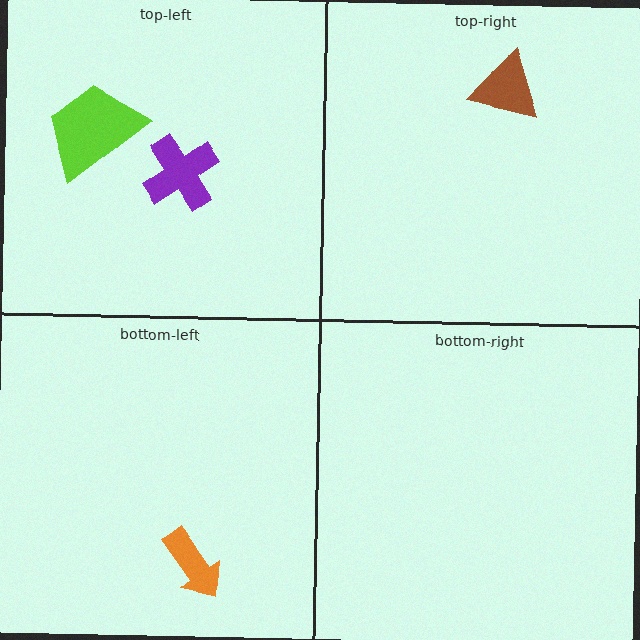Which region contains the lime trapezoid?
The top-left region.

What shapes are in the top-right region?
The brown triangle.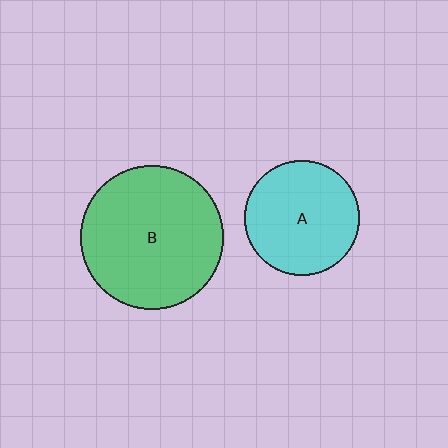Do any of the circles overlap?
No, none of the circles overlap.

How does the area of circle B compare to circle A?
Approximately 1.6 times.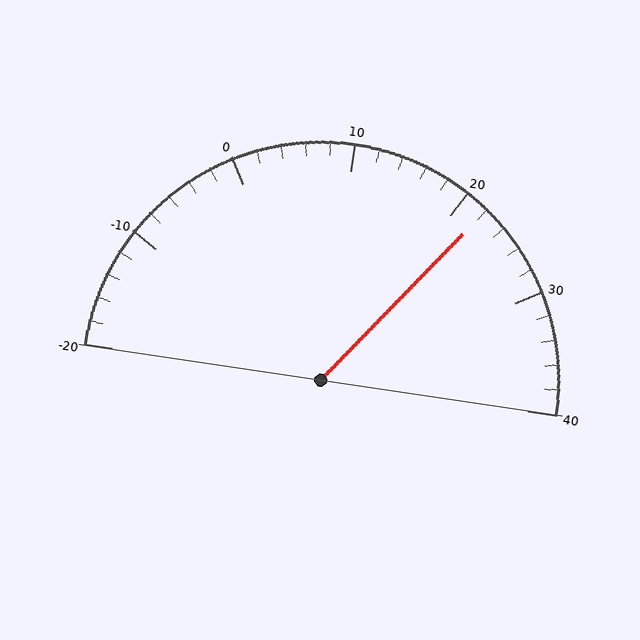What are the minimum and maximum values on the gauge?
The gauge ranges from -20 to 40.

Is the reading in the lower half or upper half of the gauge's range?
The reading is in the upper half of the range (-20 to 40).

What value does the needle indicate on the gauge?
The needle indicates approximately 22.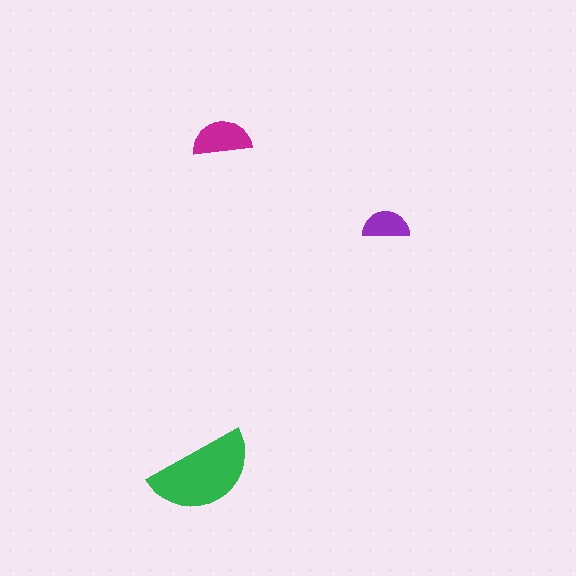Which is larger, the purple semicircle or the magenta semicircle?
The magenta one.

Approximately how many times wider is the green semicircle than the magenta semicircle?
About 2 times wider.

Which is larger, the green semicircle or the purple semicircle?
The green one.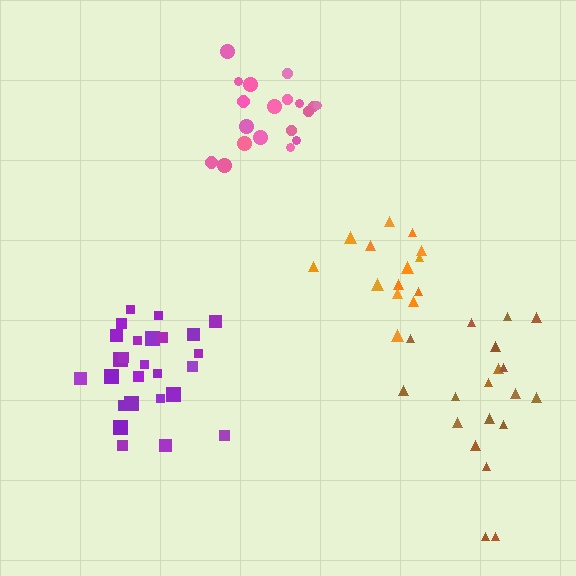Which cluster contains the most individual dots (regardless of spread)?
Purple (27).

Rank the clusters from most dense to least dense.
pink, purple, orange, brown.